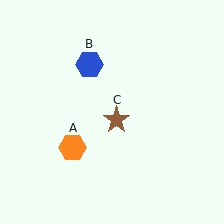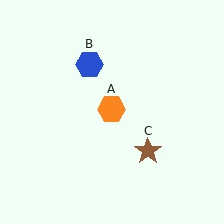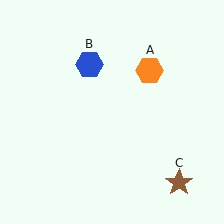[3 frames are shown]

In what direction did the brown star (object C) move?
The brown star (object C) moved down and to the right.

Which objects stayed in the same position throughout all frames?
Blue hexagon (object B) remained stationary.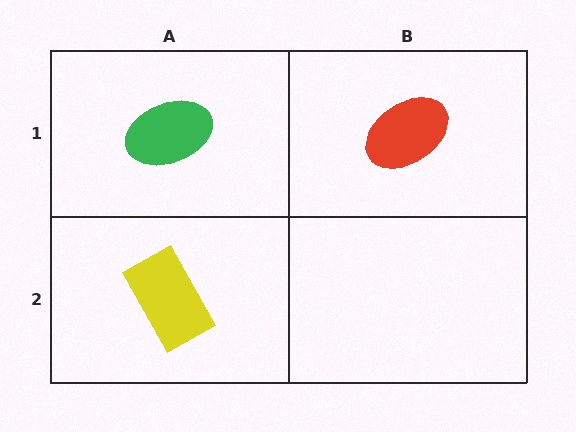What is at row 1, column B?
A red ellipse.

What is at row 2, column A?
A yellow rectangle.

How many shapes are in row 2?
1 shape.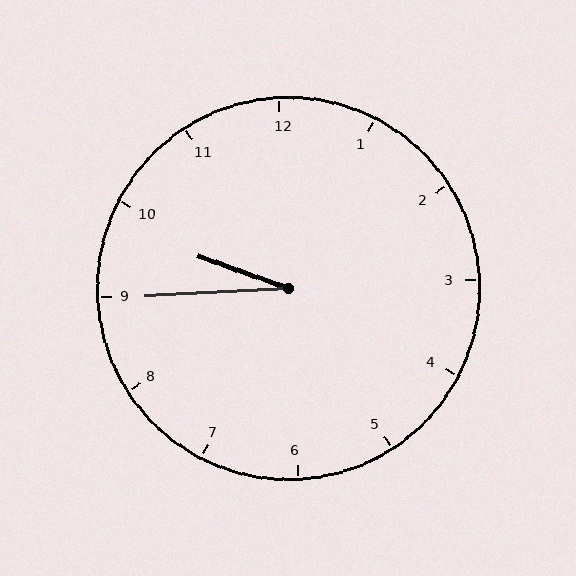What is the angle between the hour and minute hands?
Approximately 22 degrees.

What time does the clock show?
9:45.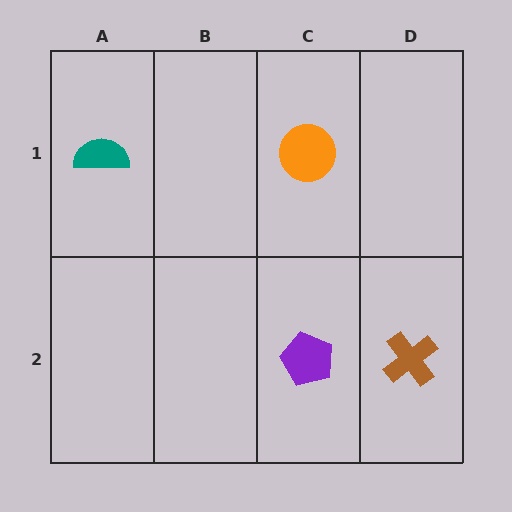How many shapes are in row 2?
2 shapes.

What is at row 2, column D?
A brown cross.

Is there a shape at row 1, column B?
No, that cell is empty.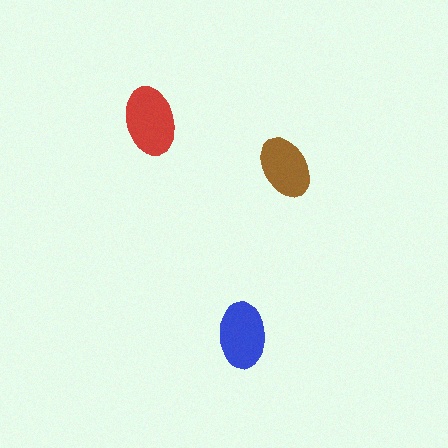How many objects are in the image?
There are 3 objects in the image.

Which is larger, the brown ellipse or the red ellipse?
The red one.